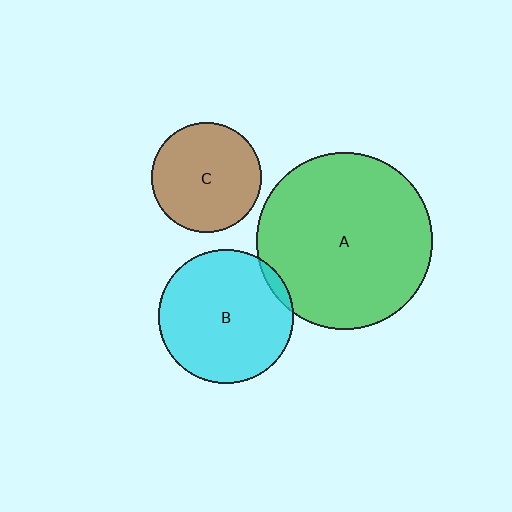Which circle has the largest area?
Circle A (green).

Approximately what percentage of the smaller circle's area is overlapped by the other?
Approximately 5%.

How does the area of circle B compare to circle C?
Approximately 1.5 times.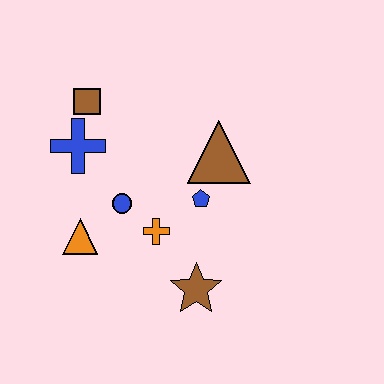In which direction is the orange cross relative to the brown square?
The orange cross is below the brown square.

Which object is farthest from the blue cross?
The brown star is farthest from the blue cross.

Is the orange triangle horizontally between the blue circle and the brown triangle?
No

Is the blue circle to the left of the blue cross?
No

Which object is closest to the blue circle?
The orange cross is closest to the blue circle.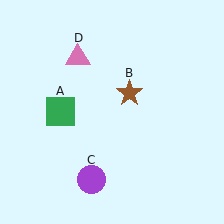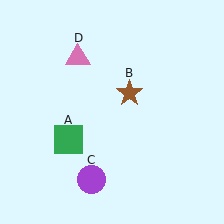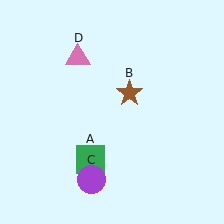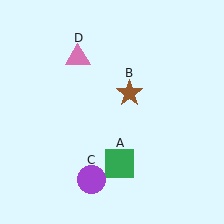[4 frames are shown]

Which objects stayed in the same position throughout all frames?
Brown star (object B) and purple circle (object C) and pink triangle (object D) remained stationary.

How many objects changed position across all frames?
1 object changed position: green square (object A).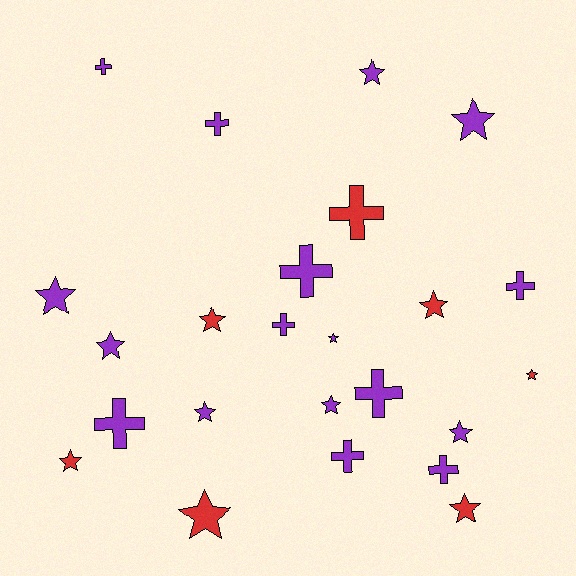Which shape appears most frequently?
Star, with 14 objects.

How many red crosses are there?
There is 1 red cross.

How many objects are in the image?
There are 24 objects.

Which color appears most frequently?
Purple, with 17 objects.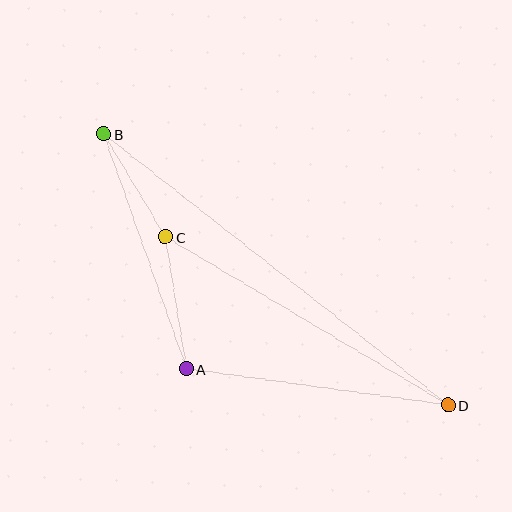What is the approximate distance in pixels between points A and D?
The distance between A and D is approximately 264 pixels.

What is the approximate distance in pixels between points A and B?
The distance between A and B is approximately 249 pixels.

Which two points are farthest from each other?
Points B and D are farthest from each other.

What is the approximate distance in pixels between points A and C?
The distance between A and C is approximately 134 pixels.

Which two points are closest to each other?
Points B and C are closest to each other.